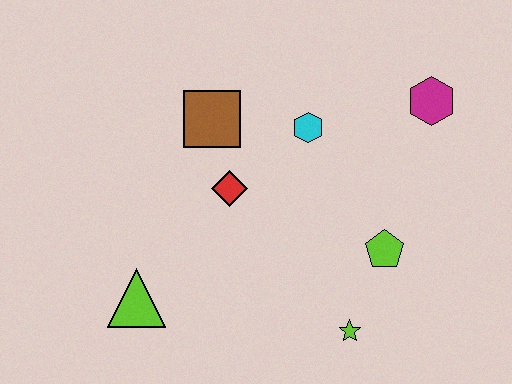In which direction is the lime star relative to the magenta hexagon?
The lime star is below the magenta hexagon.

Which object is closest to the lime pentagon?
The lime star is closest to the lime pentagon.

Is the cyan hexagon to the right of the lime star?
No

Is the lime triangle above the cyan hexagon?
No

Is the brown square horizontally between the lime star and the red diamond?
No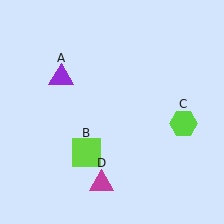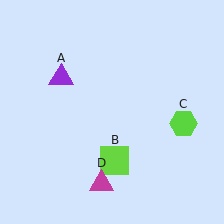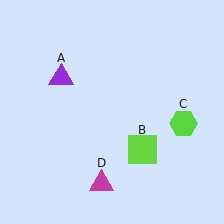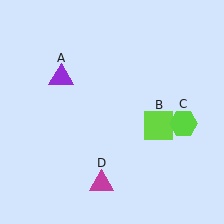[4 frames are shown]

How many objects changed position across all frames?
1 object changed position: lime square (object B).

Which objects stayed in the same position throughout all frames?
Purple triangle (object A) and lime hexagon (object C) and magenta triangle (object D) remained stationary.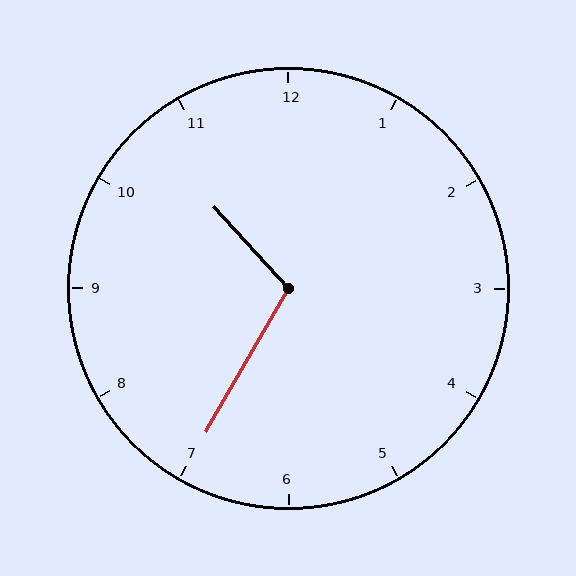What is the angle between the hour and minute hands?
Approximately 108 degrees.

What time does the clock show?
10:35.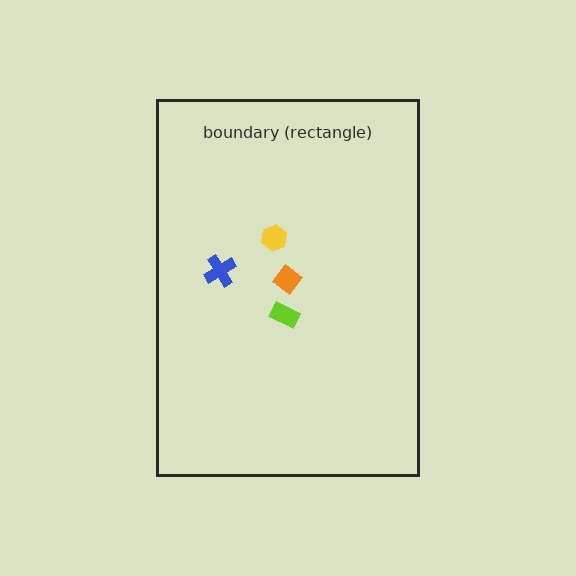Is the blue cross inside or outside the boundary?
Inside.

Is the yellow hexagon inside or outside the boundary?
Inside.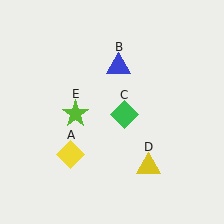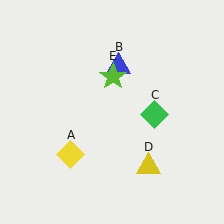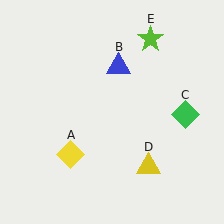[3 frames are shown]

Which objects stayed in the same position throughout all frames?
Yellow diamond (object A) and blue triangle (object B) and yellow triangle (object D) remained stationary.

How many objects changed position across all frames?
2 objects changed position: green diamond (object C), lime star (object E).